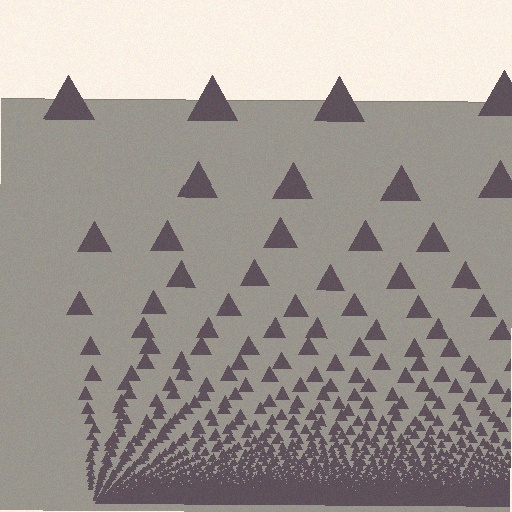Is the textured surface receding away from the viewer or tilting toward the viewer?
The surface appears to tilt toward the viewer. Texture elements get larger and sparser toward the top.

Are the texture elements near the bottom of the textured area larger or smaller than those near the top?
Smaller. The gradient is inverted — elements near the bottom are smaller and denser.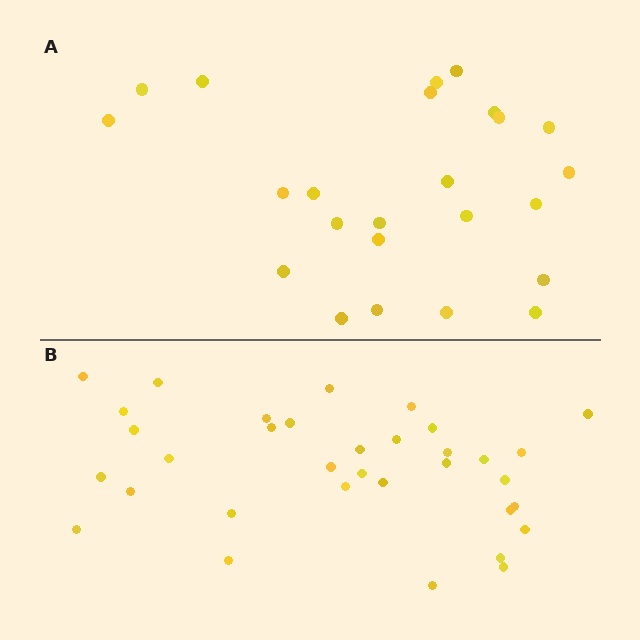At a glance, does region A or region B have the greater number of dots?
Region B (the bottom region) has more dots.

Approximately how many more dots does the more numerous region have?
Region B has roughly 10 or so more dots than region A.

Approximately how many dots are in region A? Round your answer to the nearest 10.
About 20 dots. (The exact count is 24, which rounds to 20.)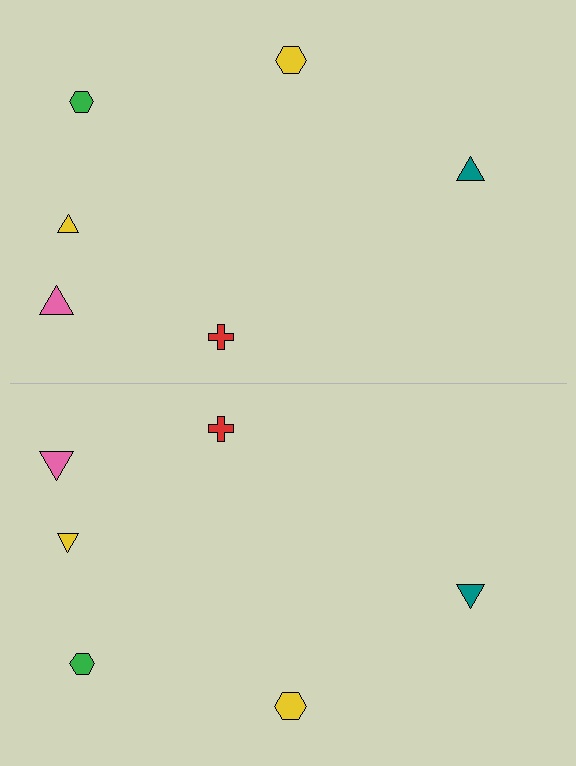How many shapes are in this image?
There are 12 shapes in this image.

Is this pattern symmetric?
Yes, this pattern has bilateral (reflection) symmetry.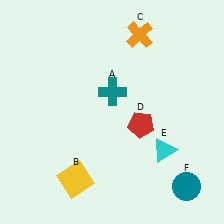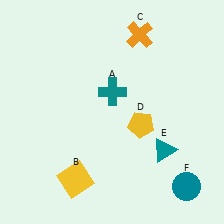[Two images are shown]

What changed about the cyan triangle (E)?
In Image 1, E is cyan. In Image 2, it changed to teal.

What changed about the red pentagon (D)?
In Image 1, D is red. In Image 2, it changed to yellow.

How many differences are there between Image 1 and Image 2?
There are 2 differences between the two images.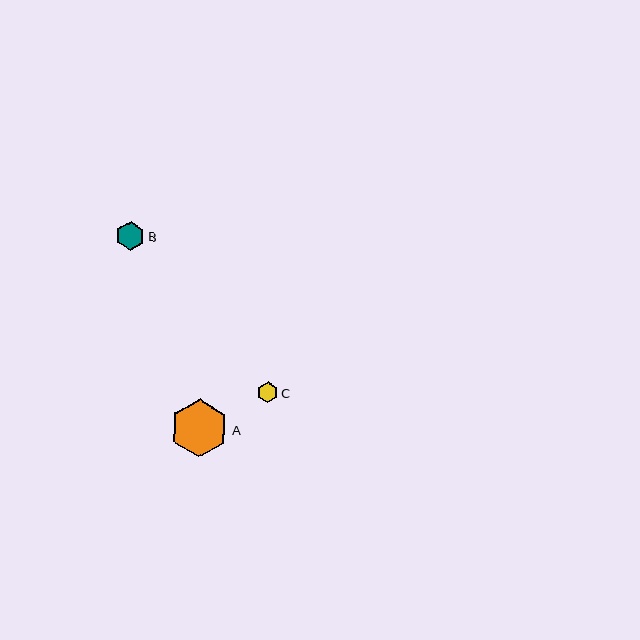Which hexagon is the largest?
Hexagon A is the largest with a size of approximately 58 pixels.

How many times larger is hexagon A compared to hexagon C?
Hexagon A is approximately 2.8 times the size of hexagon C.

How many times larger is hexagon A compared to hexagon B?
Hexagon A is approximately 2.0 times the size of hexagon B.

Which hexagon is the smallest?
Hexagon C is the smallest with a size of approximately 21 pixels.